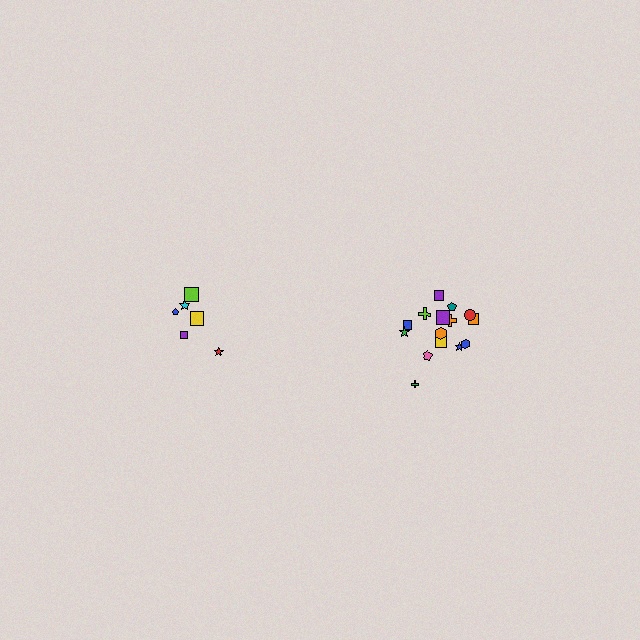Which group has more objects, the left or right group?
The right group.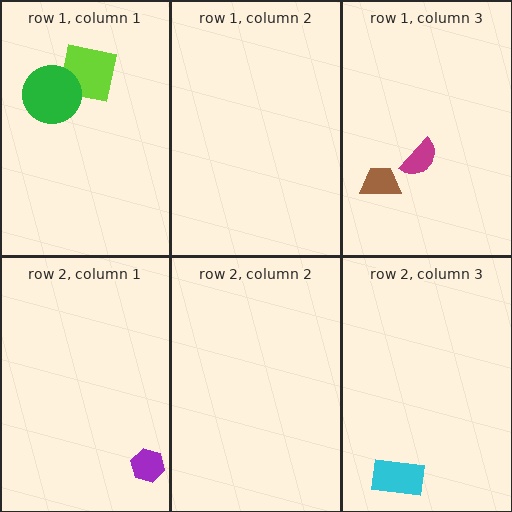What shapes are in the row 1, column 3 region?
The magenta semicircle, the brown trapezoid.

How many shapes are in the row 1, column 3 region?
2.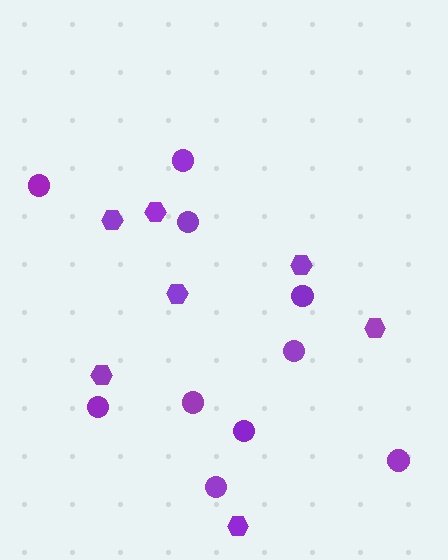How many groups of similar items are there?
There are 2 groups: one group of hexagons (7) and one group of circles (10).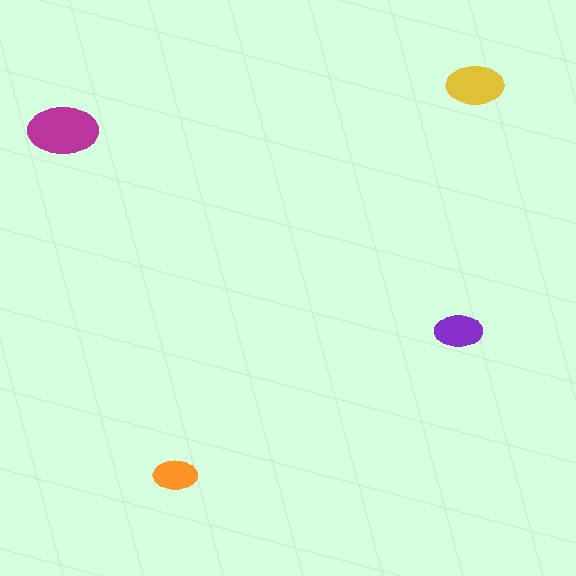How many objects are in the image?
There are 4 objects in the image.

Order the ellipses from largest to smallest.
the magenta one, the yellow one, the purple one, the orange one.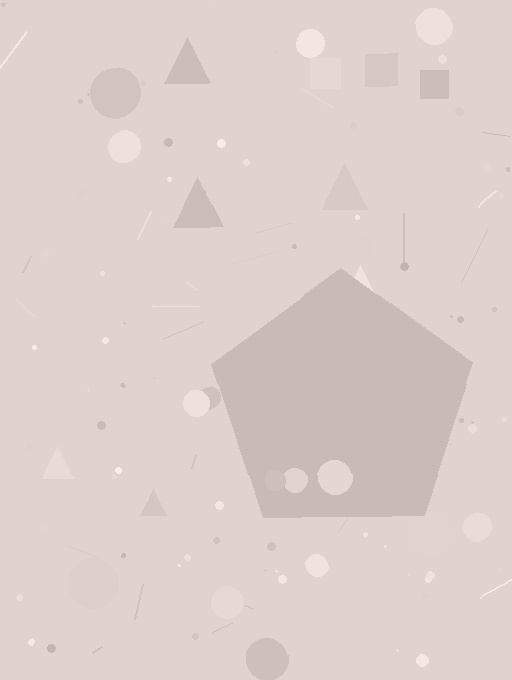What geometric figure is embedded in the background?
A pentagon is embedded in the background.